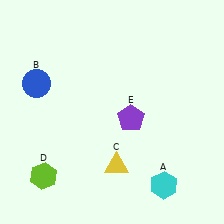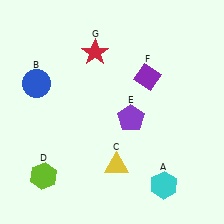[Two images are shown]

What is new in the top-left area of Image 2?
A red star (G) was added in the top-left area of Image 2.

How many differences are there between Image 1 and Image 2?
There are 2 differences between the two images.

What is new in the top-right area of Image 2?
A purple diamond (F) was added in the top-right area of Image 2.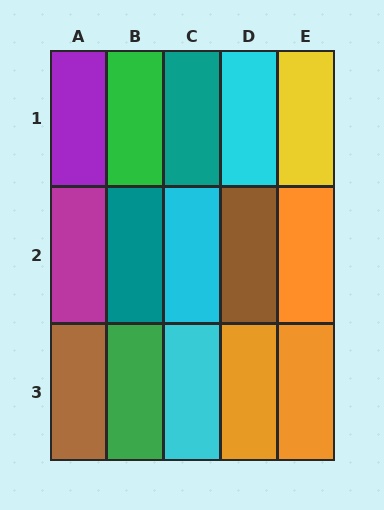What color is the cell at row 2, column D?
Brown.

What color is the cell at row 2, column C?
Cyan.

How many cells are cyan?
3 cells are cyan.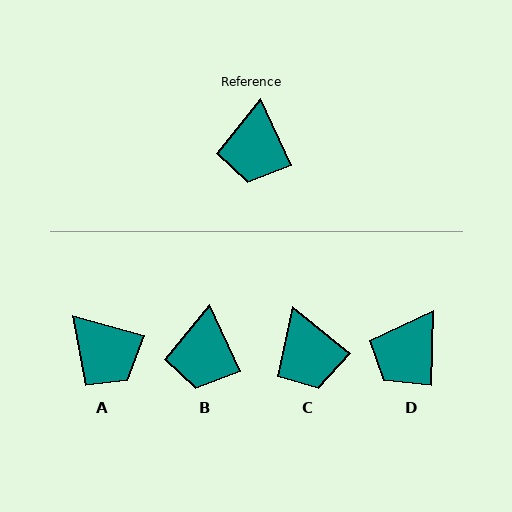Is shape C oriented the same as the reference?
No, it is off by about 27 degrees.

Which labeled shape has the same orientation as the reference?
B.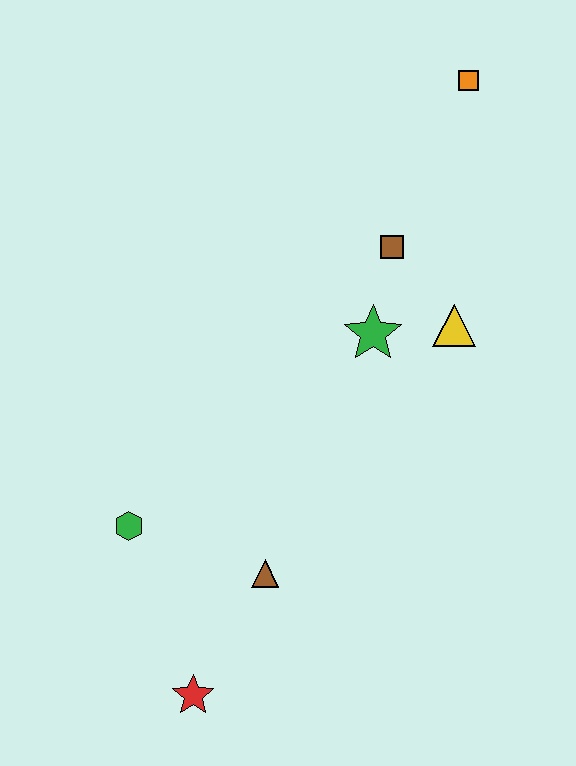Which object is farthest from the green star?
The red star is farthest from the green star.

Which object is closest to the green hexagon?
The brown triangle is closest to the green hexagon.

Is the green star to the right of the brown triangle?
Yes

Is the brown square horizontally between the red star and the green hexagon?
No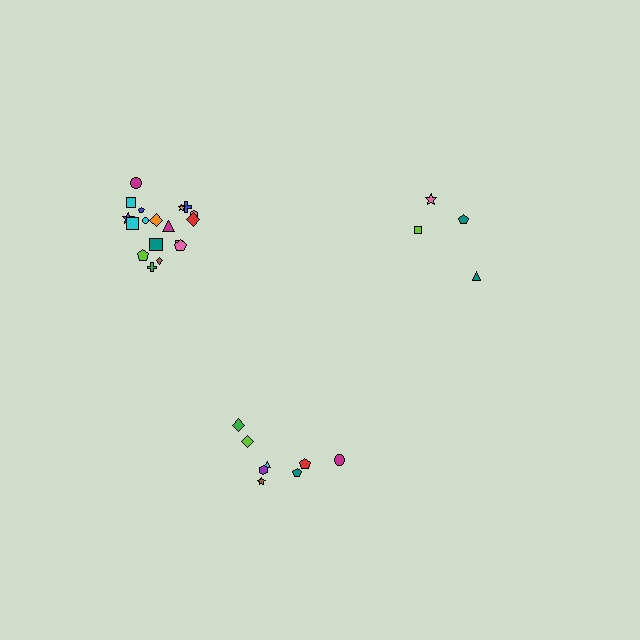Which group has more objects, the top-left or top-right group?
The top-left group.